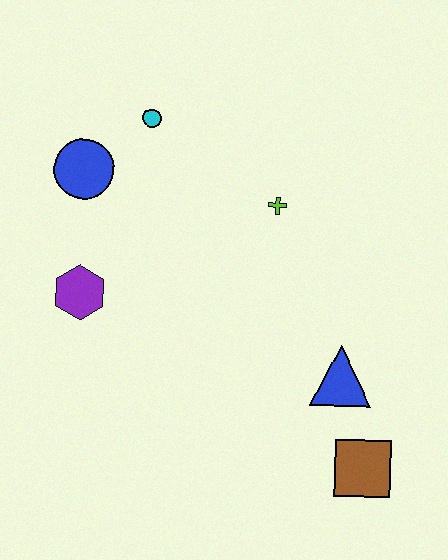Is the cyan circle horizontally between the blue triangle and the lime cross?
No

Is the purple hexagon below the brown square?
No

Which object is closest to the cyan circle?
The blue circle is closest to the cyan circle.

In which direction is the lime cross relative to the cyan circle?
The lime cross is to the right of the cyan circle.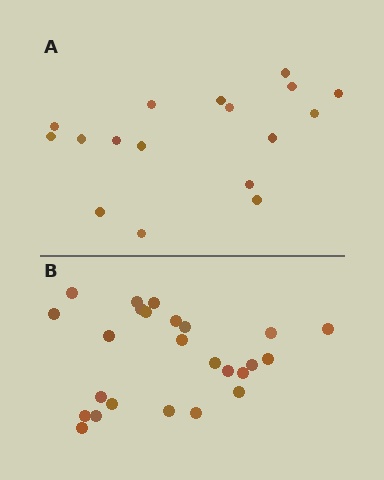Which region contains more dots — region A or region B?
Region B (the bottom region) has more dots.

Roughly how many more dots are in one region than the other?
Region B has roughly 8 or so more dots than region A.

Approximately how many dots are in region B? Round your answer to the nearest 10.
About 20 dots. (The exact count is 25, which rounds to 20.)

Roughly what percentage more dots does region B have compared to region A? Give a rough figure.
About 45% more.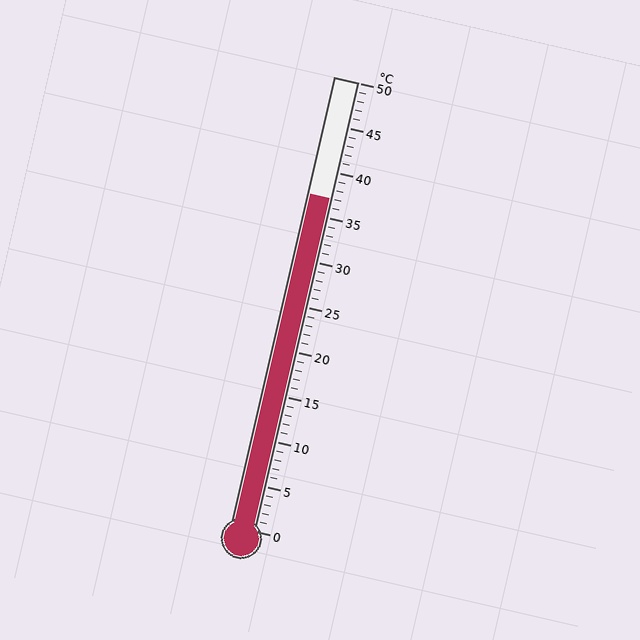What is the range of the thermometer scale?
The thermometer scale ranges from 0°C to 50°C.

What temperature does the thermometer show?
The thermometer shows approximately 37°C.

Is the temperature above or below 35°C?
The temperature is above 35°C.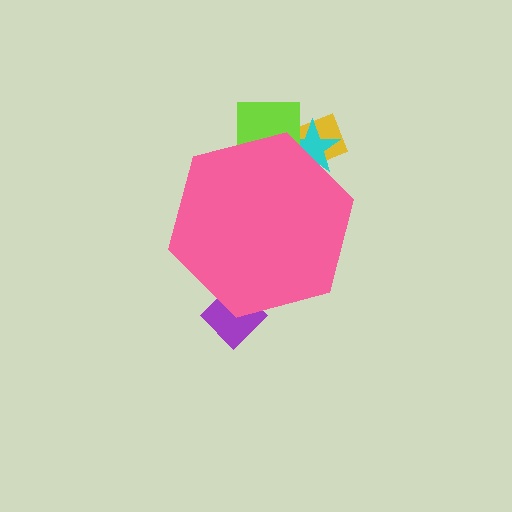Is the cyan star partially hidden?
Yes, the cyan star is partially hidden behind the pink hexagon.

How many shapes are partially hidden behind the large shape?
4 shapes are partially hidden.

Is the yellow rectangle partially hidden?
Yes, the yellow rectangle is partially hidden behind the pink hexagon.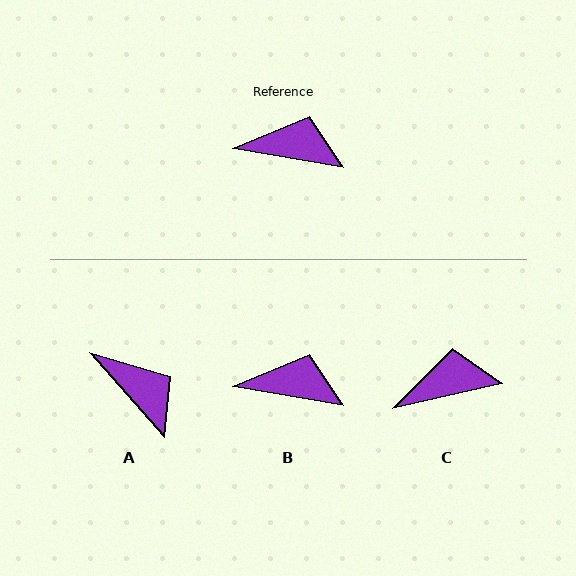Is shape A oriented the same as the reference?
No, it is off by about 39 degrees.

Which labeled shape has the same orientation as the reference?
B.